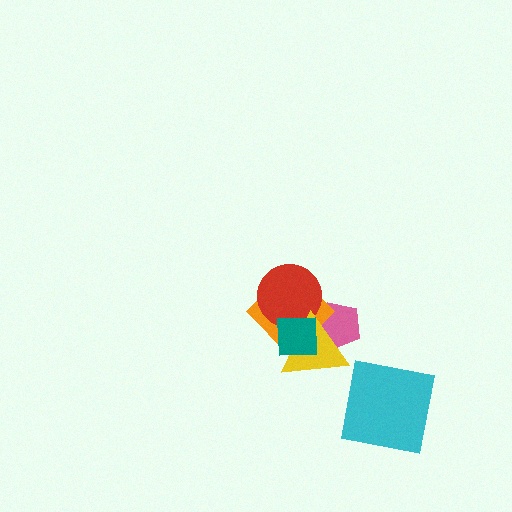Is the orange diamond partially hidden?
Yes, it is partially covered by another shape.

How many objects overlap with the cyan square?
0 objects overlap with the cyan square.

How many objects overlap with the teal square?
4 objects overlap with the teal square.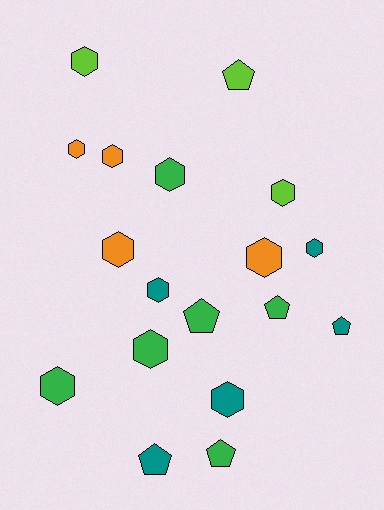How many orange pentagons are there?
There are no orange pentagons.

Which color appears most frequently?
Green, with 6 objects.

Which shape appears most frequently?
Hexagon, with 12 objects.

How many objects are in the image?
There are 18 objects.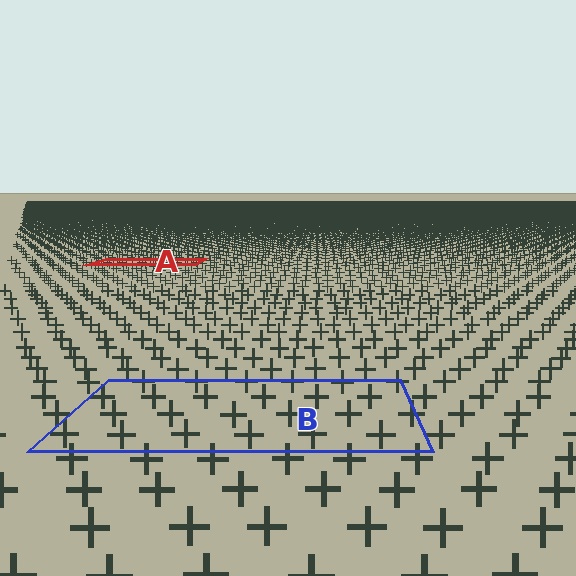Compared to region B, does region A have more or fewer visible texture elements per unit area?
Region A has more texture elements per unit area — they are packed more densely because it is farther away.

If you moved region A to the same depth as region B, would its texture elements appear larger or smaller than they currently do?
They would appear larger. At a closer depth, the same texture elements are projected at a bigger on-screen size.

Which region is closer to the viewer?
Region B is closer. The texture elements there are larger and more spread out.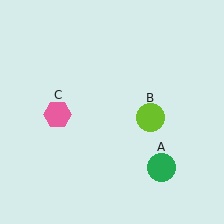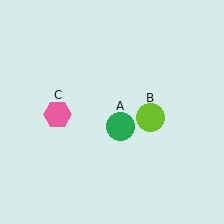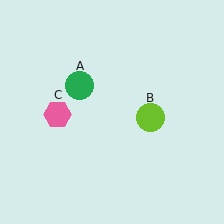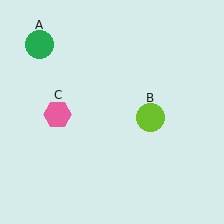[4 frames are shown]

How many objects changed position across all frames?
1 object changed position: green circle (object A).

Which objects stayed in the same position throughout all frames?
Lime circle (object B) and pink hexagon (object C) remained stationary.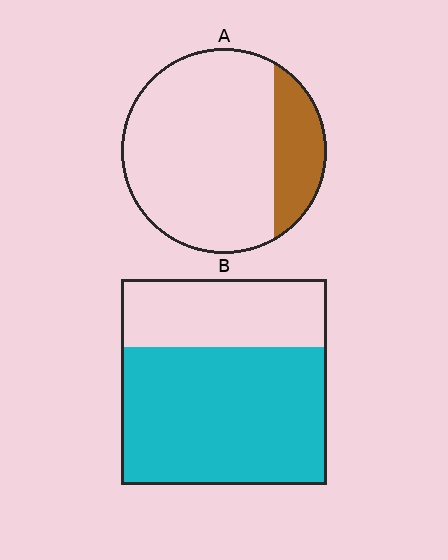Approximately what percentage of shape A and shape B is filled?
A is approximately 20% and B is approximately 65%.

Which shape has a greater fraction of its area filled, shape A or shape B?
Shape B.